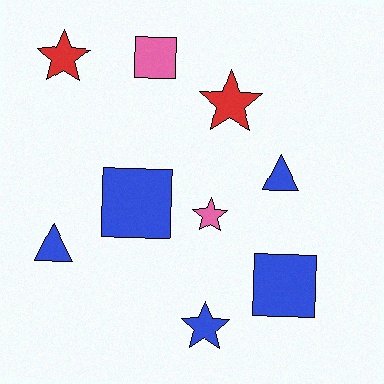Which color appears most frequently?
Blue, with 5 objects.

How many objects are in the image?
There are 9 objects.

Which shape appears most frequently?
Star, with 4 objects.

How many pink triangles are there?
There are no pink triangles.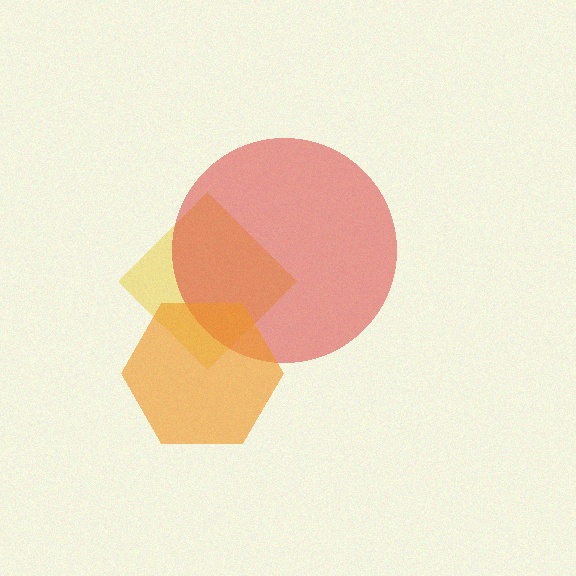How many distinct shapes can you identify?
There are 3 distinct shapes: a yellow diamond, a red circle, an orange hexagon.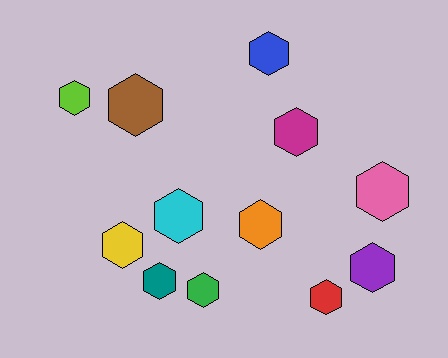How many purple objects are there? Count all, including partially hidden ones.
There is 1 purple object.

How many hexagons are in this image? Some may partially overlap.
There are 12 hexagons.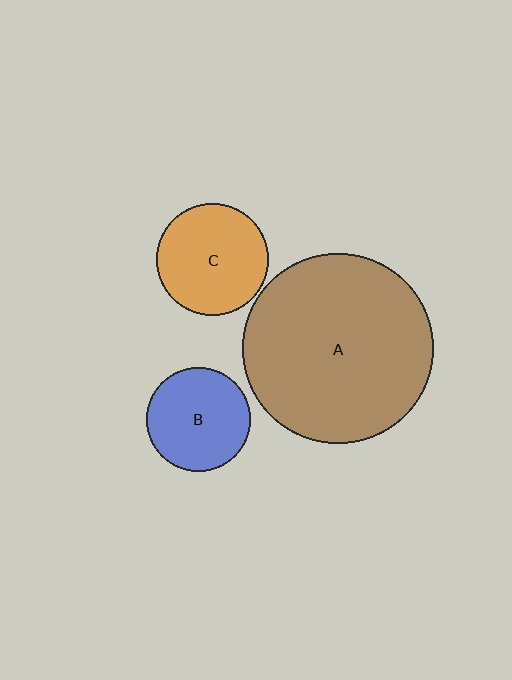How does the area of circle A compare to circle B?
Approximately 3.3 times.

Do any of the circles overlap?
No, none of the circles overlap.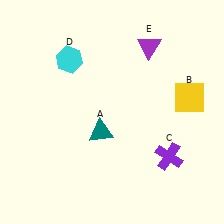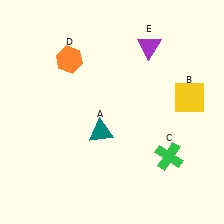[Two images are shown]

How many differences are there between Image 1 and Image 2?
There are 2 differences between the two images.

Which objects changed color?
C changed from purple to green. D changed from cyan to orange.